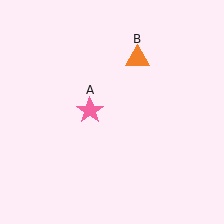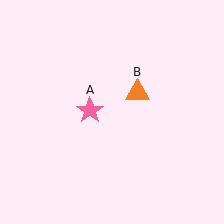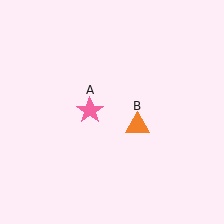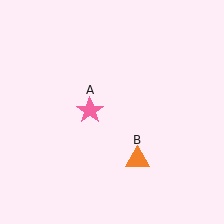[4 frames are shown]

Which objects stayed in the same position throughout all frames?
Pink star (object A) remained stationary.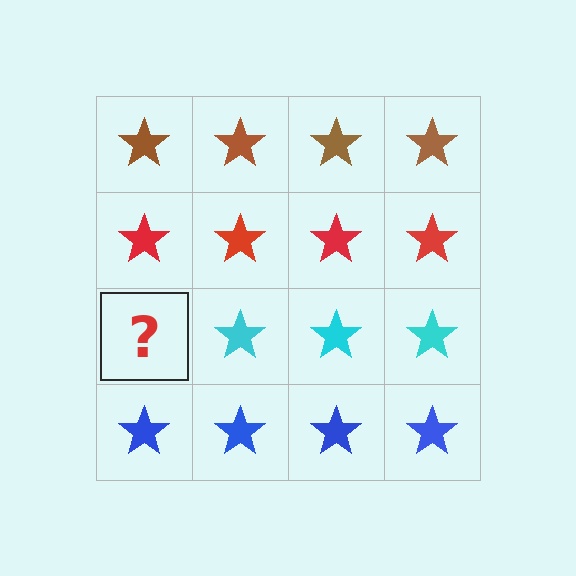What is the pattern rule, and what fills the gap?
The rule is that each row has a consistent color. The gap should be filled with a cyan star.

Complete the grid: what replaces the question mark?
The question mark should be replaced with a cyan star.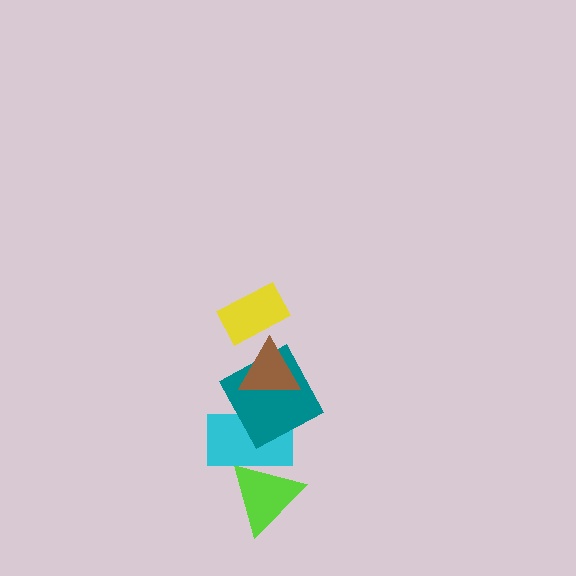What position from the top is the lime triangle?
The lime triangle is 5th from the top.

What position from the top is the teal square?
The teal square is 3rd from the top.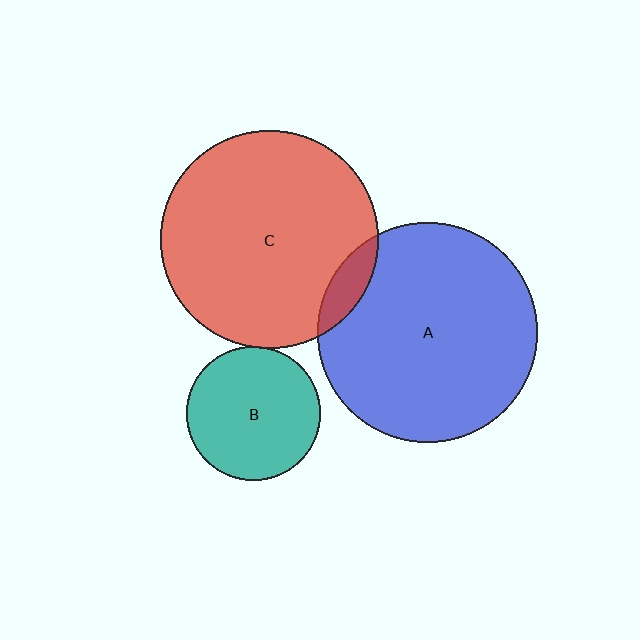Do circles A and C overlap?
Yes.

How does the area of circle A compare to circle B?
Approximately 2.7 times.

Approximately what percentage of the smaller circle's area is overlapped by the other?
Approximately 10%.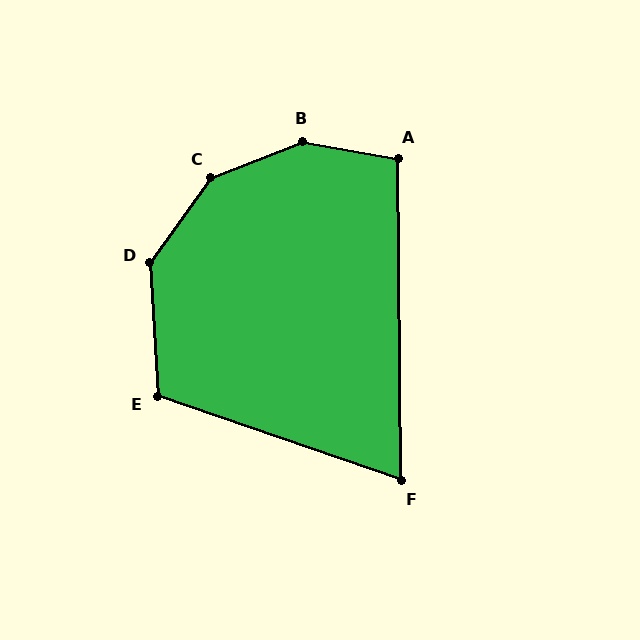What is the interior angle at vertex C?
Approximately 147 degrees (obtuse).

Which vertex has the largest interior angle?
B, at approximately 148 degrees.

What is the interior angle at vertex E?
Approximately 112 degrees (obtuse).